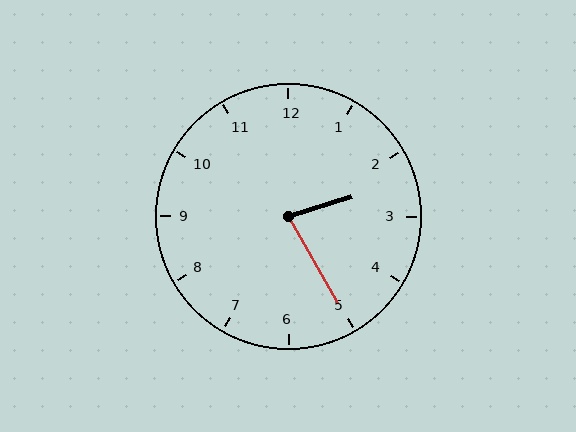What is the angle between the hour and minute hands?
Approximately 78 degrees.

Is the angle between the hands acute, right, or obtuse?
It is acute.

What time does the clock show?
2:25.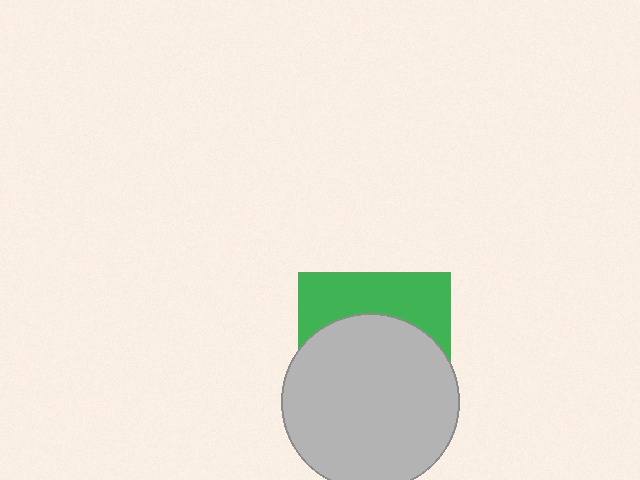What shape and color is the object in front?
The object in front is a light gray circle.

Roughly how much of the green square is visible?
A small part of it is visible (roughly 35%).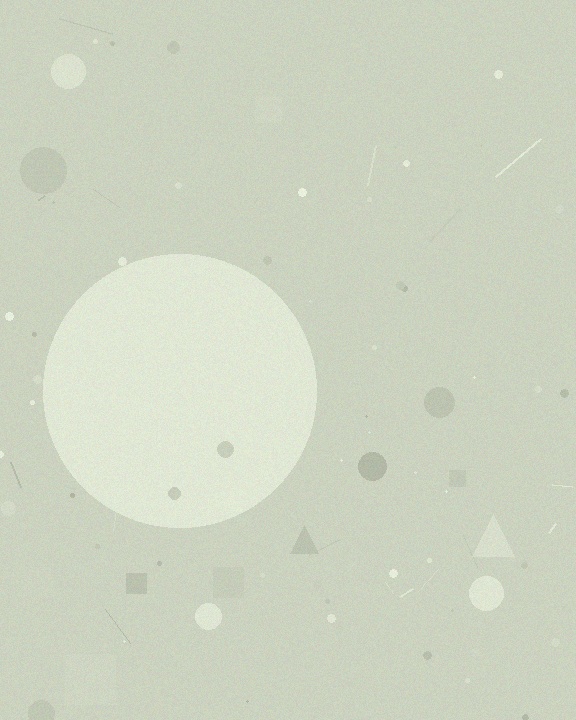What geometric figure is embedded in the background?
A circle is embedded in the background.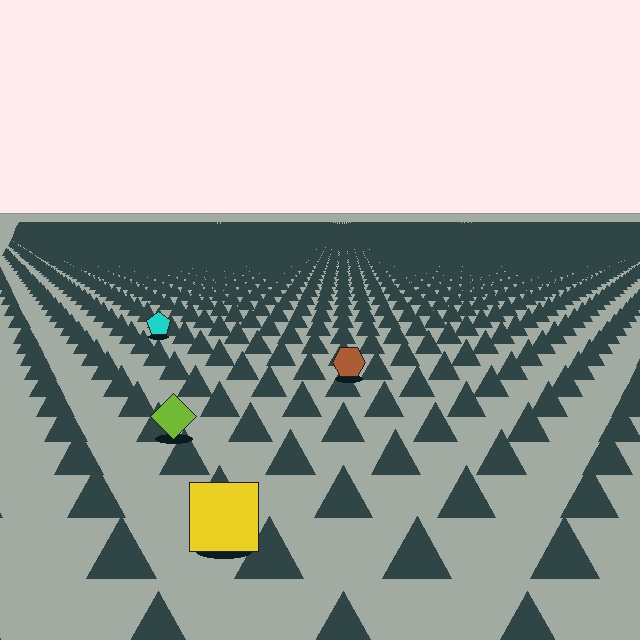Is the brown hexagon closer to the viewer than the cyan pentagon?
Yes. The brown hexagon is closer — you can tell from the texture gradient: the ground texture is coarser near it.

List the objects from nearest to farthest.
From nearest to farthest: the yellow square, the lime diamond, the brown hexagon, the cyan pentagon.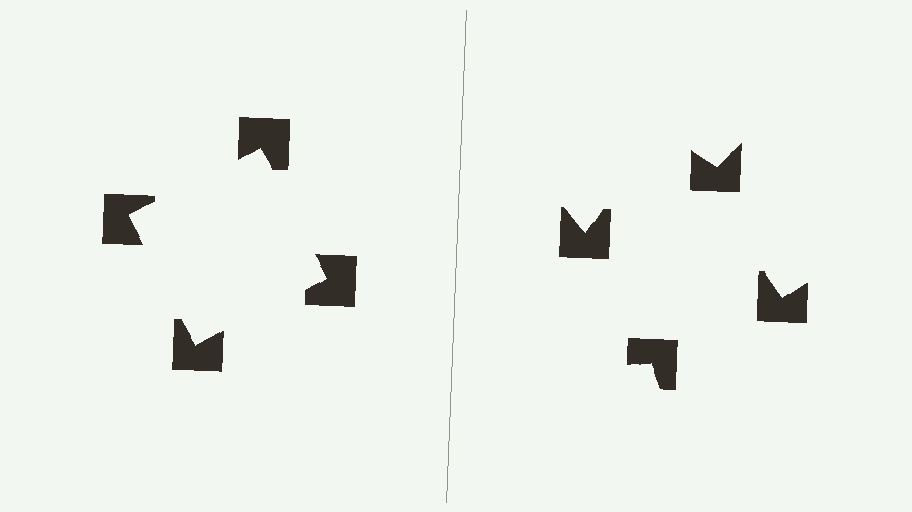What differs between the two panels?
The notched squares are positioned identically on both sides; only the wedge orientations differ. On the left they align to a square; on the right they are misaligned.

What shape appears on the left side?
An illusory square.